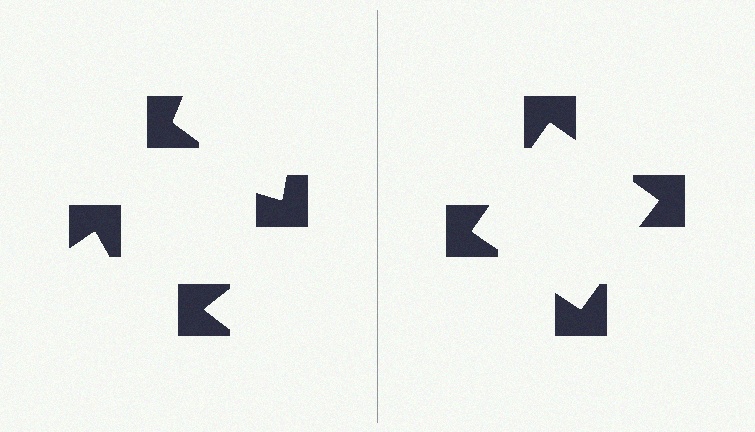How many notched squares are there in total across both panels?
8 — 4 on each side.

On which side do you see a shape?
An illusory square appears on the right side. On the left side the wedge cuts are rotated, so no coherent shape forms.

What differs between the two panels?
The notched squares are positioned identically on both sides; only the wedge orientations differ. On the right they align to a square; on the left they are misaligned.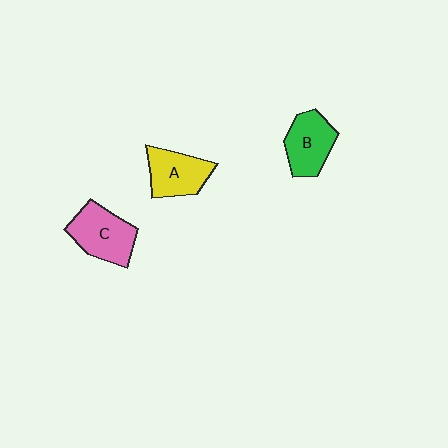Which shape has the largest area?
Shape C (pink).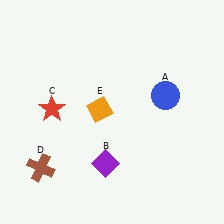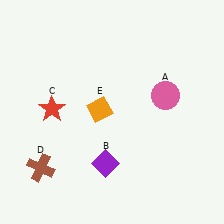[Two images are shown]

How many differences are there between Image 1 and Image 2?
There is 1 difference between the two images.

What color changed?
The circle (A) changed from blue in Image 1 to pink in Image 2.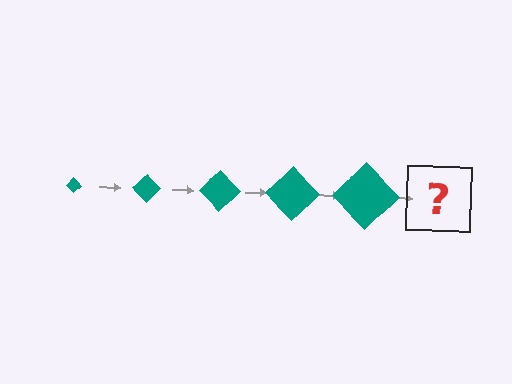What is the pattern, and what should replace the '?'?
The pattern is that the diamond gets progressively larger each step. The '?' should be a teal diamond, larger than the previous one.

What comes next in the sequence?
The next element should be a teal diamond, larger than the previous one.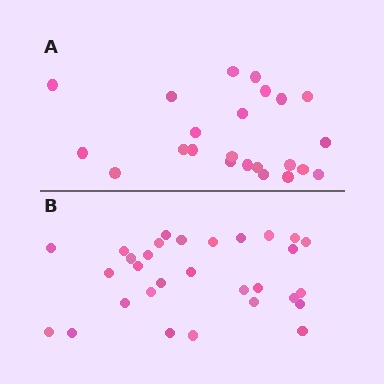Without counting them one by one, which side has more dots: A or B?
Region B (the bottom region) has more dots.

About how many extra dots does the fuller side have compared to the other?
Region B has roughly 8 or so more dots than region A.